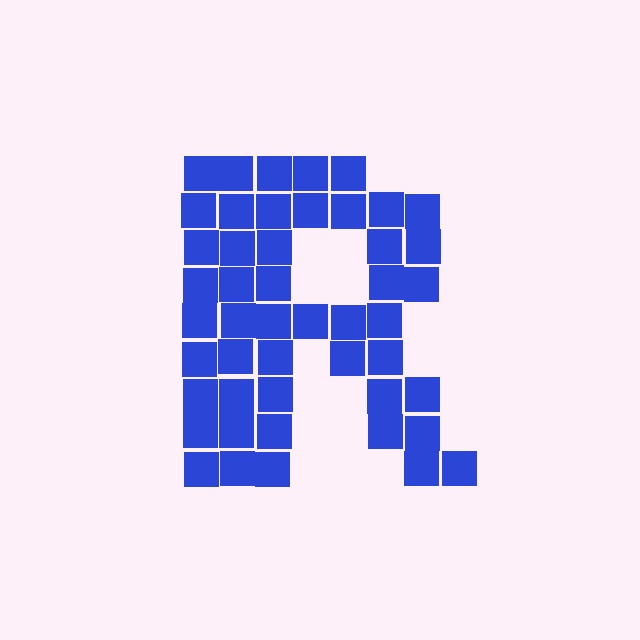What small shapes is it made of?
It is made of small squares.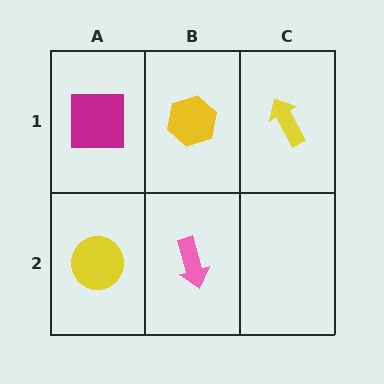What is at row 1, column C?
A yellow arrow.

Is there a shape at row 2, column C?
No, that cell is empty.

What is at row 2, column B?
A pink arrow.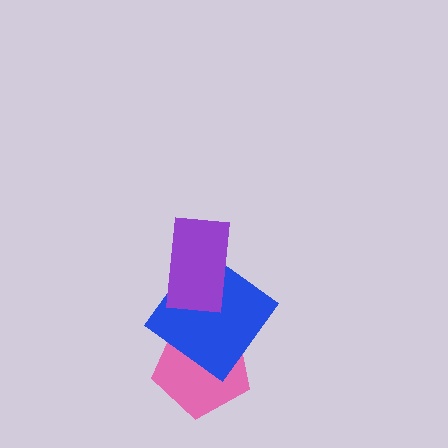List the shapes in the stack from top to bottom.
From top to bottom: the purple rectangle, the blue diamond, the pink pentagon.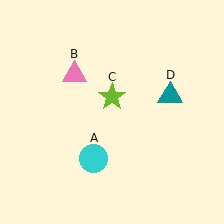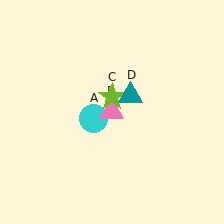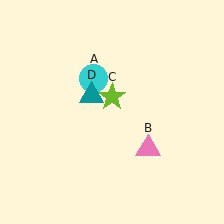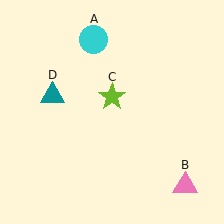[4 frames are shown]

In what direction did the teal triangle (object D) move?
The teal triangle (object D) moved left.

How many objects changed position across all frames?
3 objects changed position: cyan circle (object A), pink triangle (object B), teal triangle (object D).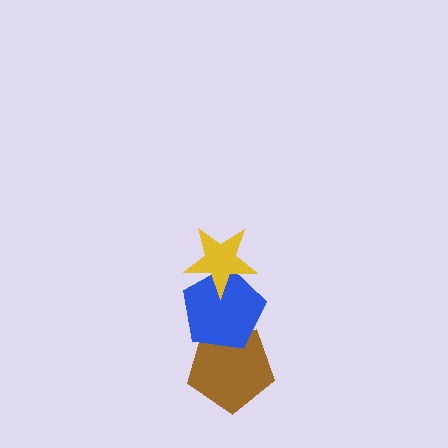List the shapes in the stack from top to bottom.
From top to bottom: the yellow star, the blue pentagon, the brown pentagon.